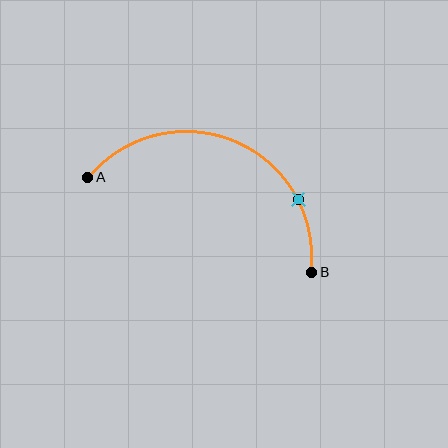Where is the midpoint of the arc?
The arc midpoint is the point on the curve farthest from the straight line joining A and B. It sits above that line.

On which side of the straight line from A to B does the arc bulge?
The arc bulges above the straight line connecting A and B.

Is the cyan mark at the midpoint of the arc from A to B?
No. The cyan mark lies on the arc but is closer to endpoint B. The arc midpoint would be at the point on the curve equidistant along the arc from both A and B.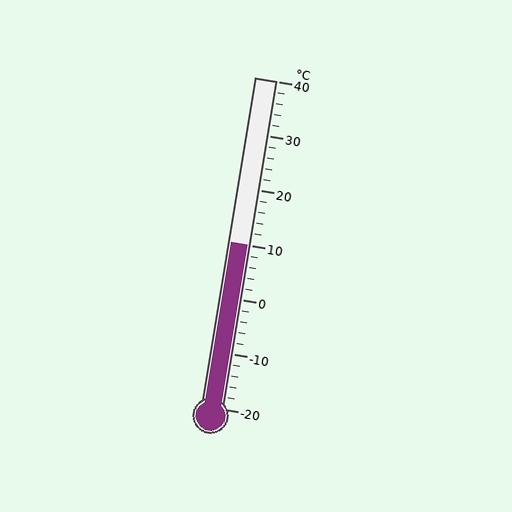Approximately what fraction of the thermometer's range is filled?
The thermometer is filled to approximately 50% of its range.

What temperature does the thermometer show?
The thermometer shows approximately 10°C.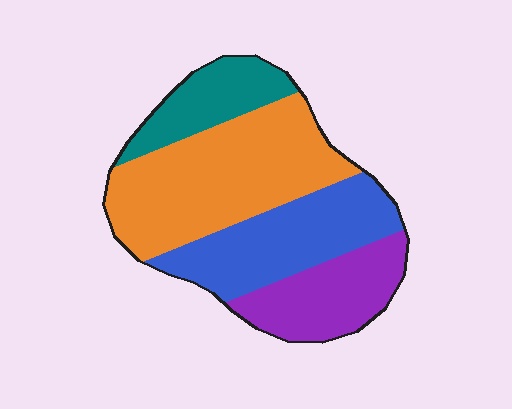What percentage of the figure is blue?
Blue covers about 25% of the figure.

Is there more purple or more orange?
Orange.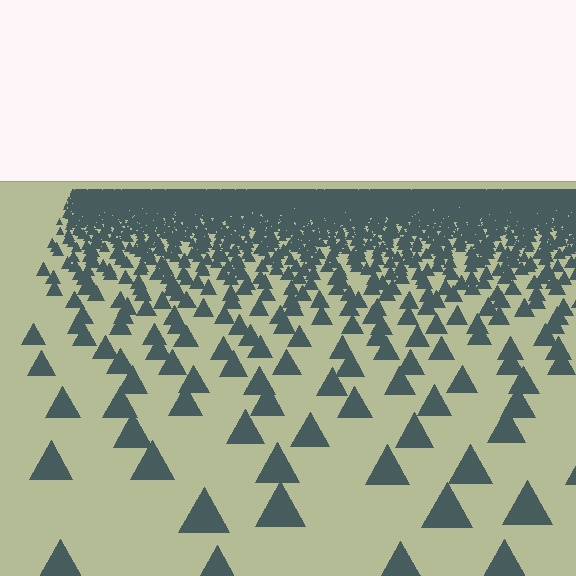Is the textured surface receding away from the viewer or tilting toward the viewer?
The surface is receding away from the viewer. Texture elements get smaller and denser toward the top.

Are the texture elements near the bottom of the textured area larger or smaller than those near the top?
Larger. Near the bottom, elements are closer to the viewer and appear at a bigger on-screen size.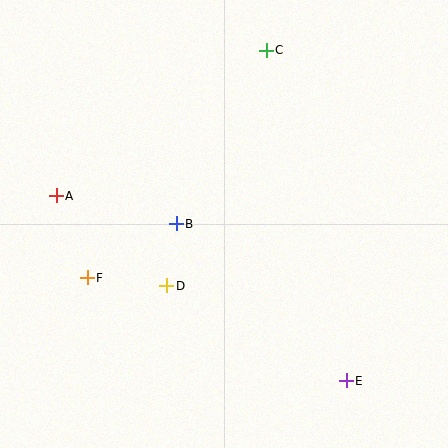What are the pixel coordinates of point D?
Point D is at (167, 286).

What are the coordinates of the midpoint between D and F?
The midpoint between D and F is at (127, 282).